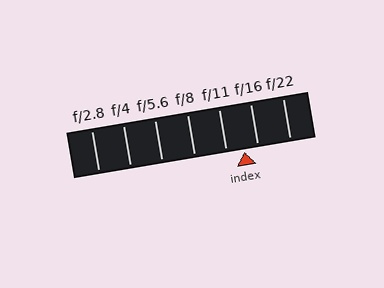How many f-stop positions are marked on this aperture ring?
There are 7 f-stop positions marked.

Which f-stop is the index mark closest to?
The index mark is closest to f/16.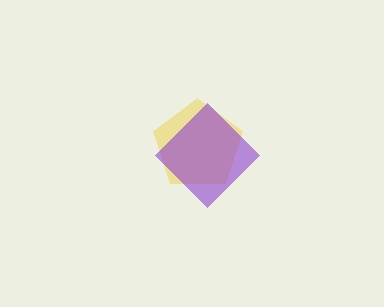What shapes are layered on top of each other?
The layered shapes are: a yellow pentagon, a purple diamond.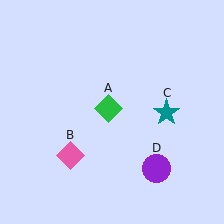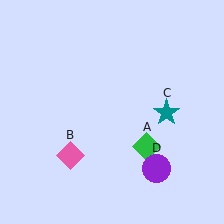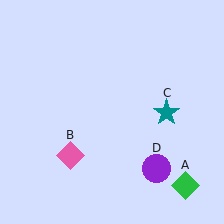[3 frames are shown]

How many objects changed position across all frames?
1 object changed position: green diamond (object A).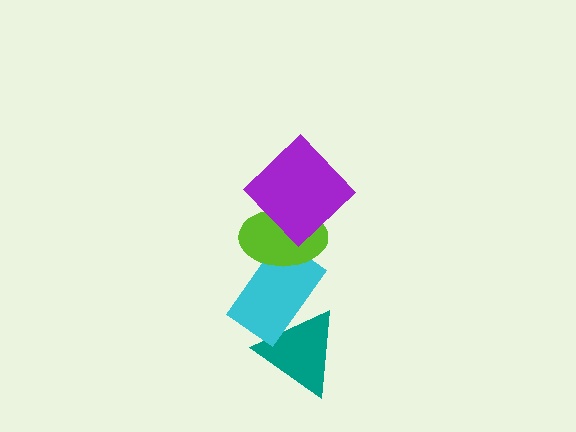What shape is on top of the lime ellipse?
The purple diamond is on top of the lime ellipse.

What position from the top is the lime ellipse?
The lime ellipse is 2nd from the top.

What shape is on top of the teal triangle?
The cyan rectangle is on top of the teal triangle.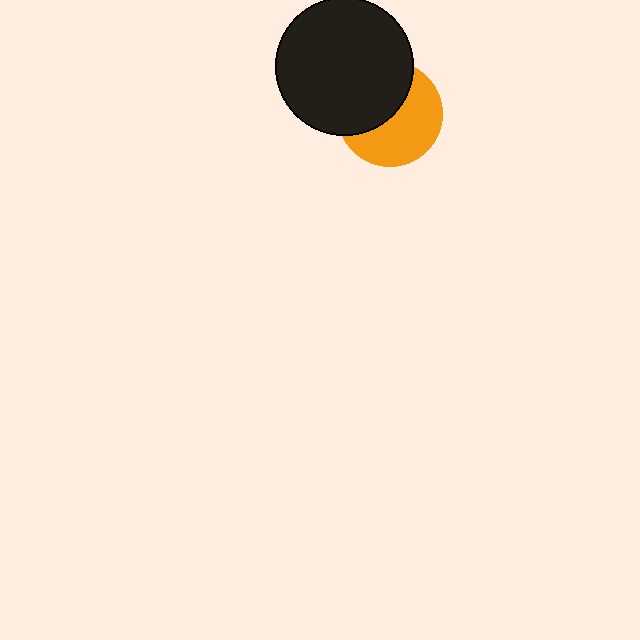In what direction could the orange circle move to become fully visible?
The orange circle could move toward the lower-right. That would shift it out from behind the black circle entirely.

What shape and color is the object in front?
The object in front is a black circle.